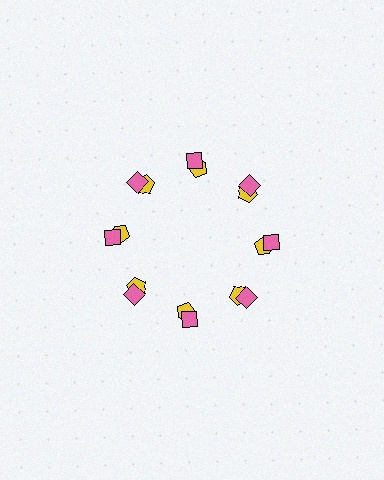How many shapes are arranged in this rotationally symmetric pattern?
There are 16 shapes, arranged in 8 groups of 2.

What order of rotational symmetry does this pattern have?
This pattern has 8-fold rotational symmetry.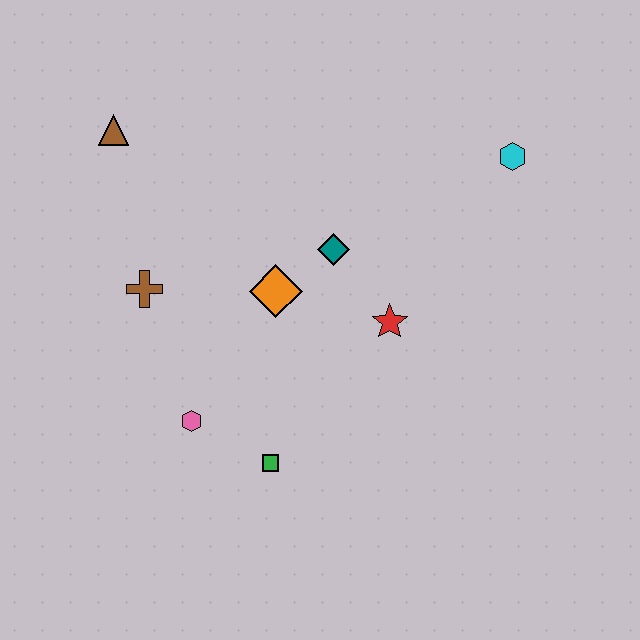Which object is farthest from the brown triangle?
The cyan hexagon is farthest from the brown triangle.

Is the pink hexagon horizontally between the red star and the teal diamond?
No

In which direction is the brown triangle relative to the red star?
The brown triangle is to the left of the red star.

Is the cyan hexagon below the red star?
No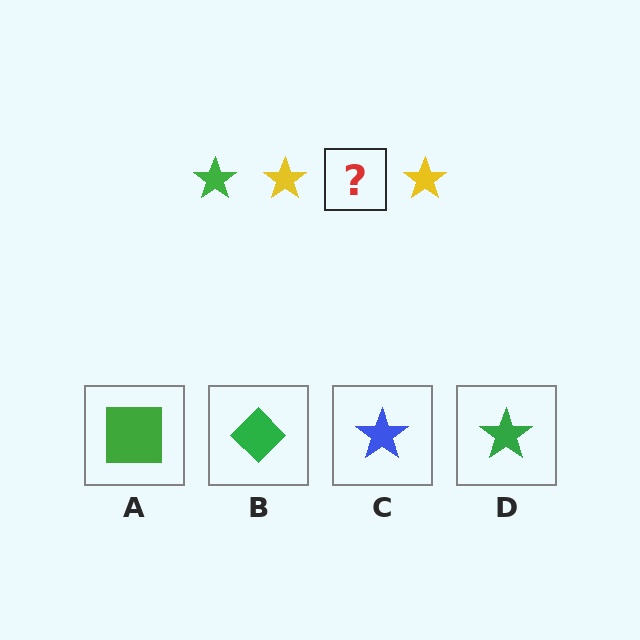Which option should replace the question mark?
Option D.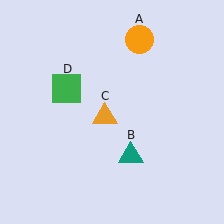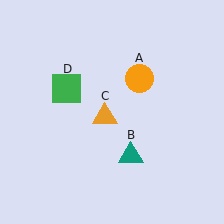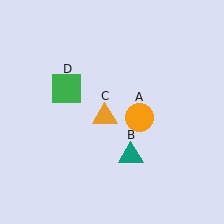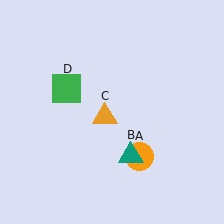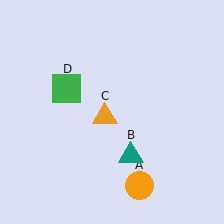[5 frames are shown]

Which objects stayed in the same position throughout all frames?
Teal triangle (object B) and orange triangle (object C) and green square (object D) remained stationary.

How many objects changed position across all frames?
1 object changed position: orange circle (object A).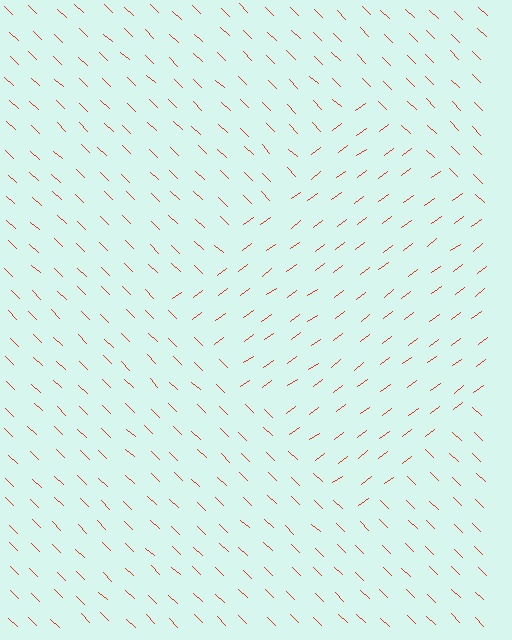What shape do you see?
I see a diamond.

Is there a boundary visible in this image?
Yes, there is a texture boundary formed by a change in line orientation.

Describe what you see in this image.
The image is filled with small red line segments. A diamond region in the image has lines oriented differently from the surrounding lines, creating a visible texture boundary.